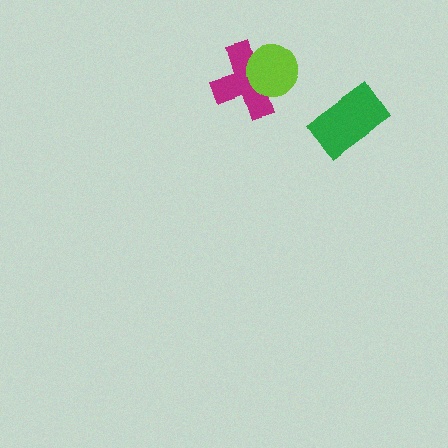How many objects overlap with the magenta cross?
1 object overlaps with the magenta cross.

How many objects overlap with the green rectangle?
0 objects overlap with the green rectangle.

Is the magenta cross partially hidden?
Yes, it is partially covered by another shape.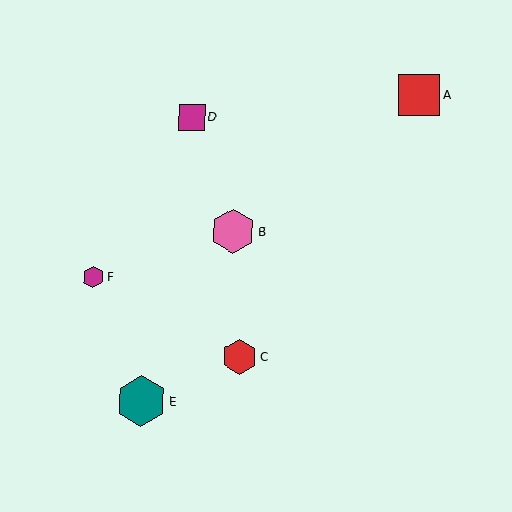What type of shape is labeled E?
Shape E is a teal hexagon.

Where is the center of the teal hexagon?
The center of the teal hexagon is at (141, 401).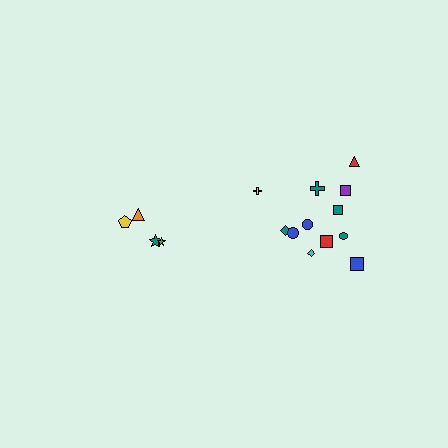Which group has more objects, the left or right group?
The right group.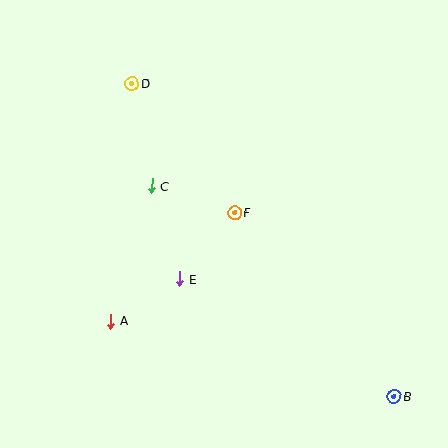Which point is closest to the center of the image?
Point F at (234, 213) is closest to the center.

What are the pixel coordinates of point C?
Point C is at (152, 186).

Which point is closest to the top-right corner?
Point F is closest to the top-right corner.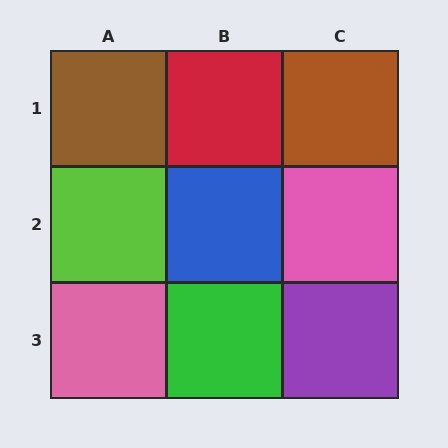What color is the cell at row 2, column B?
Blue.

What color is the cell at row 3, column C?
Purple.